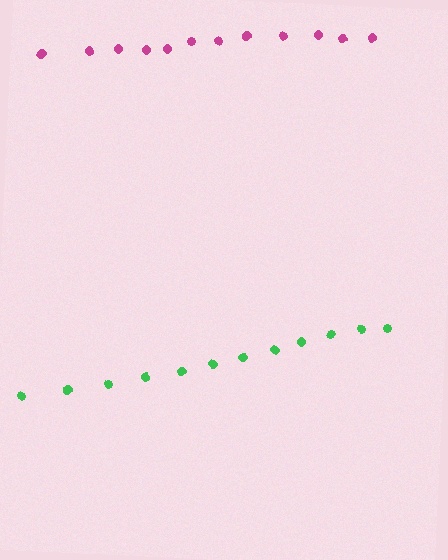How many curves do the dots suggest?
There are 2 distinct paths.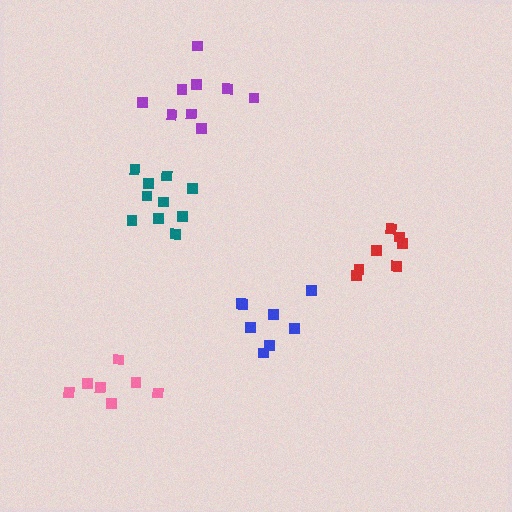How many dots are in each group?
Group 1: 8 dots, Group 2: 7 dots, Group 3: 10 dots, Group 4: 7 dots, Group 5: 9 dots (41 total).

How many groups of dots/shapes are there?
There are 5 groups.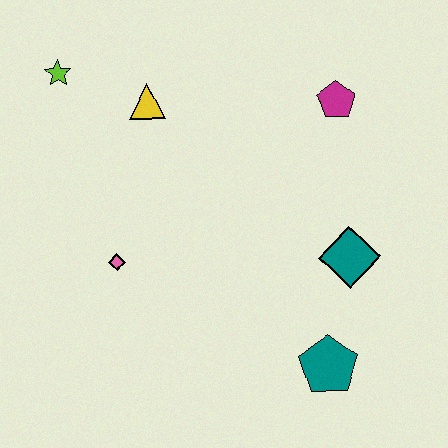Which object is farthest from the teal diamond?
The lime star is farthest from the teal diamond.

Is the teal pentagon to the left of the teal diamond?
Yes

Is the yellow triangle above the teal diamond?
Yes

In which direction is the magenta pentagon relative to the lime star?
The magenta pentagon is to the right of the lime star.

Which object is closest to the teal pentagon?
The teal diamond is closest to the teal pentagon.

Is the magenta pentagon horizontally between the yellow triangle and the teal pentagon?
No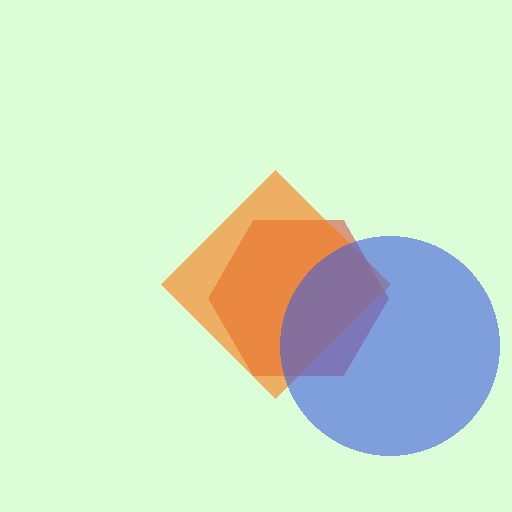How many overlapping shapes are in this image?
There are 3 overlapping shapes in the image.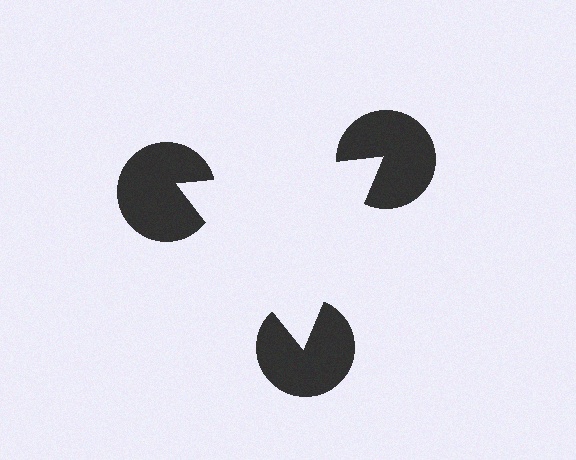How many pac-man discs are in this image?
There are 3 — one at each vertex of the illusory triangle.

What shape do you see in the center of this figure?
An illusory triangle — its edges are inferred from the aligned wedge cuts in the pac-man discs, not physically drawn.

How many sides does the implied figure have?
3 sides.